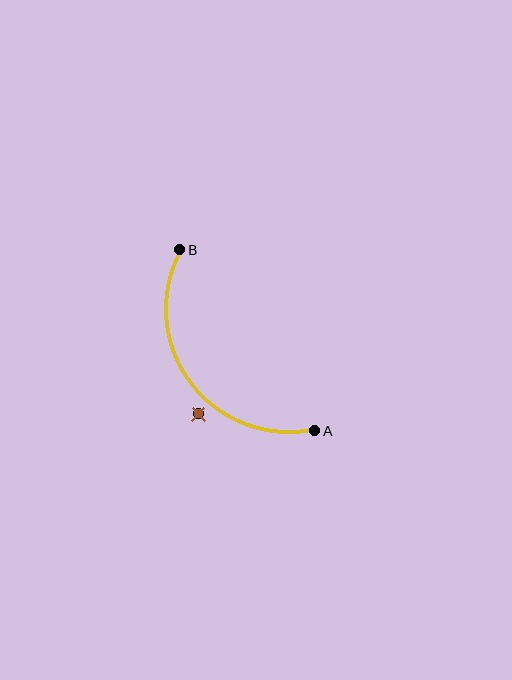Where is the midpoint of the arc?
The arc midpoint is the point on the curve farthest from the straight line joining A and B. It sits below and to the left of that line.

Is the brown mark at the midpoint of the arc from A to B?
No — the brown mark does not lie on the arc at all. It sits slightly outside the curve.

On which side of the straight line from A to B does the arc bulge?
The arc bulges below and to the left of the straight line connecting A and B.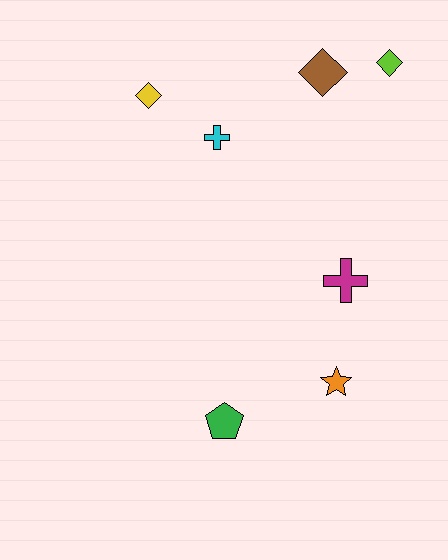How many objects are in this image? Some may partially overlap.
There are 7 objects.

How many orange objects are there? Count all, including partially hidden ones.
There is 1 orange object.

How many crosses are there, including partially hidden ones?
There are 2 crosses.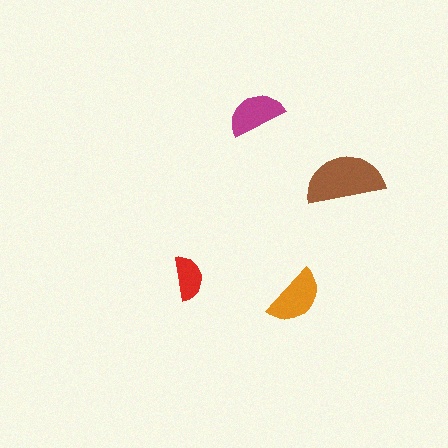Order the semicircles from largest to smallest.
the brown one, the orange one, the magenta one, the red one.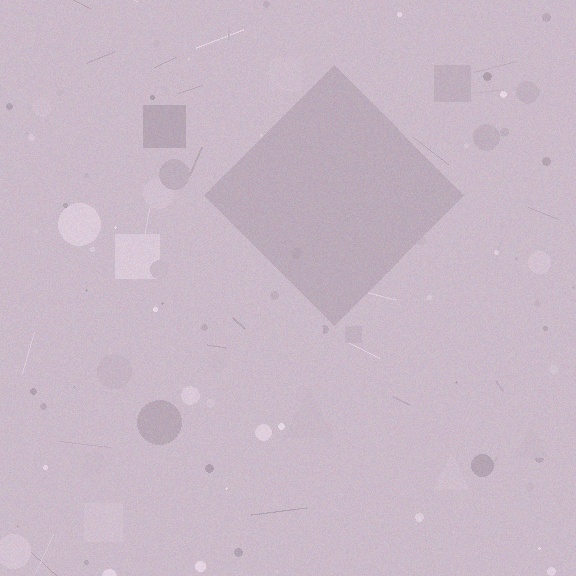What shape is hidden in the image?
A diamond is hidden in the image.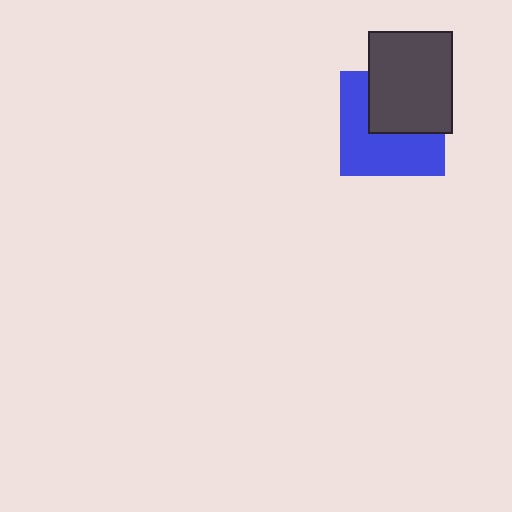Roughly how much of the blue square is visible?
About half of it is visible (roughly 56%).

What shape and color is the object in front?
The object in front is a dark gray rectangle.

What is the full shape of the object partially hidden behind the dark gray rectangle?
The partially hidden object is a blue square.